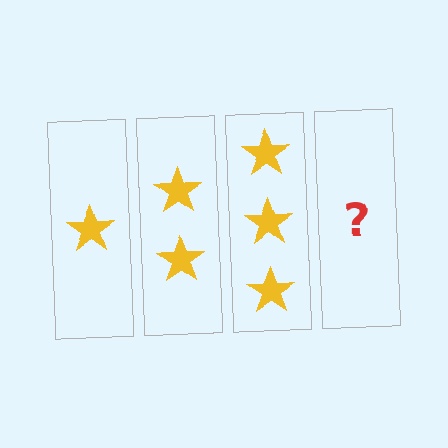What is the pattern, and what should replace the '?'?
The pattern is that each step adds one more star. The '?' should be 4 stars.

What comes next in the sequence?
The next element should be 4 stars.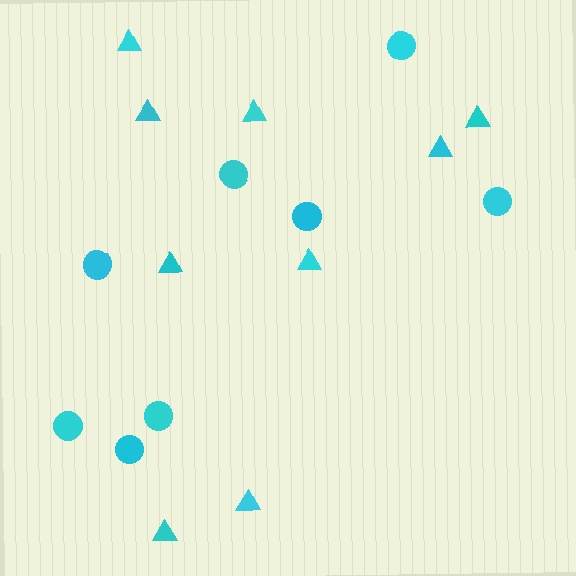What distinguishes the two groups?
There are 2 groups: one group of circles (8) and one group of triangles (9).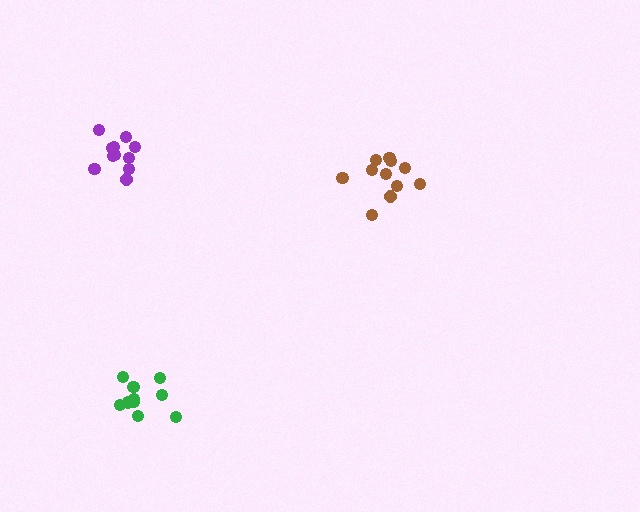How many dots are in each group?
Group 1: 11 dots, Group 2: 10 dots, Group 3: 11 dots (32 total).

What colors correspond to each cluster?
The clusters are colored: brown, green, purple.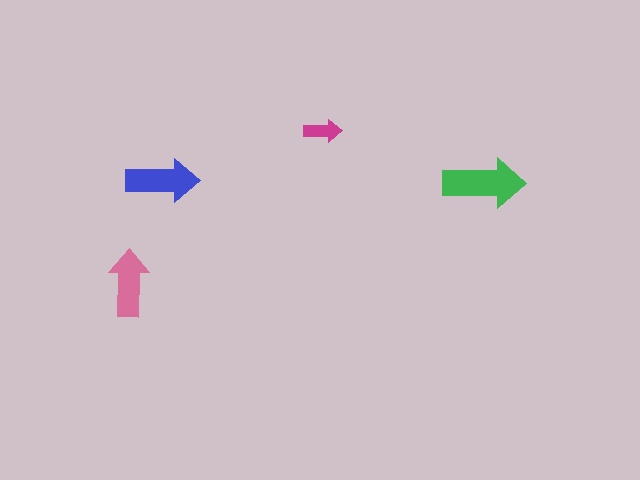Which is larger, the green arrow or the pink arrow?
The green one.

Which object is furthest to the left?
The pink arrow is leftmost.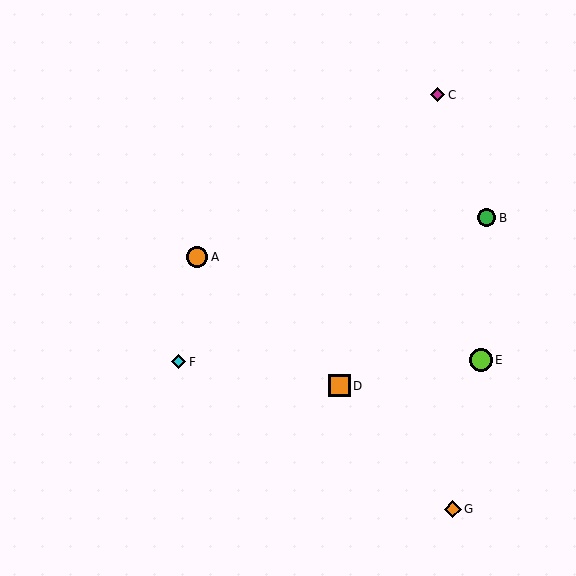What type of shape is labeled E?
Shape E is a lime circle.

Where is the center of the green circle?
The center of the green circle is at (486, 218).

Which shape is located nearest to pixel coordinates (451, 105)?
The magenta diamond (labeled C) at (437, 95) is nearest to that location.